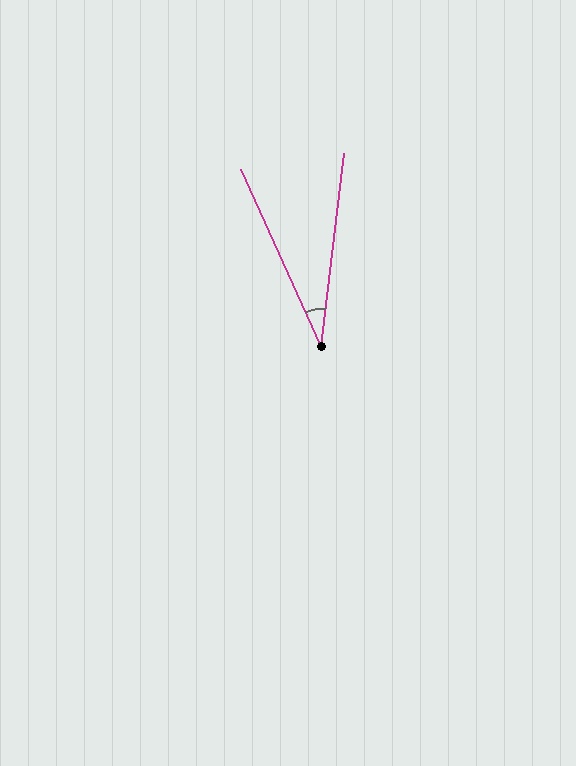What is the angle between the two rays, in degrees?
Approximately 31 degrees.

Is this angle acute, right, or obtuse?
It is acute.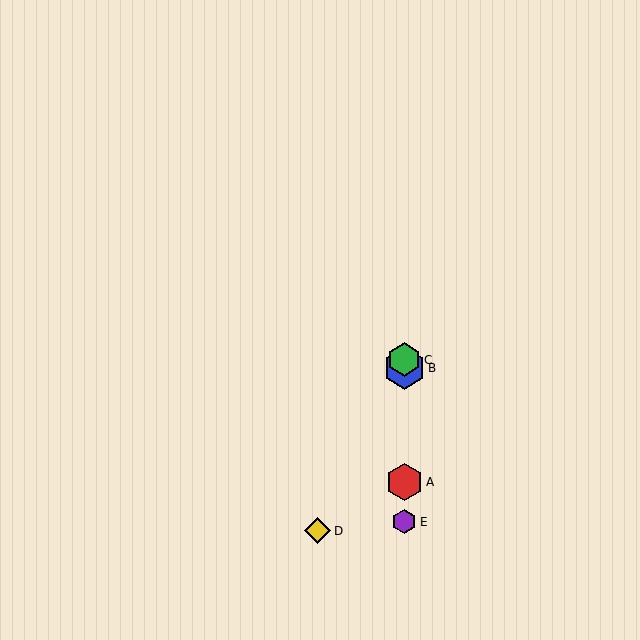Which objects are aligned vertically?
Objects A, B, C, E are aligned vertically.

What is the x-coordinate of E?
Object E is at x≈404.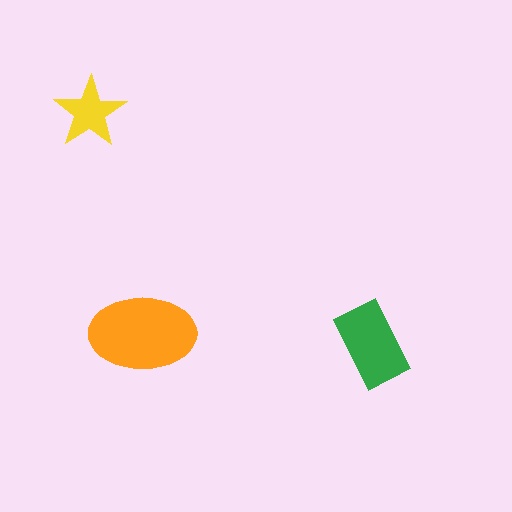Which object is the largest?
The orange ellipse.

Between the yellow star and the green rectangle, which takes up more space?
The green rectangle.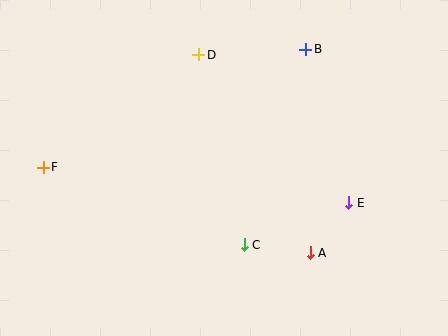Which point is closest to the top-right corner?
Point B is closest to the top-right corner.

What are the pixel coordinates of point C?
Point C is at (244, 245).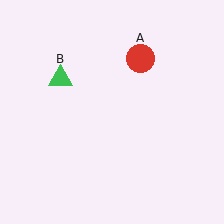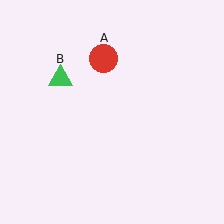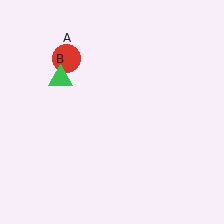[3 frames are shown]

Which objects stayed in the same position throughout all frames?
Green triangle (object B) remained stationary.